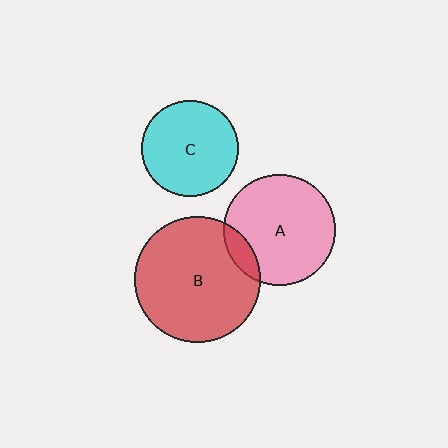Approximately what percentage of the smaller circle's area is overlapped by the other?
Approximately 10%.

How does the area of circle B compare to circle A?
Approximately 1.3 times.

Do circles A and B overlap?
Yes.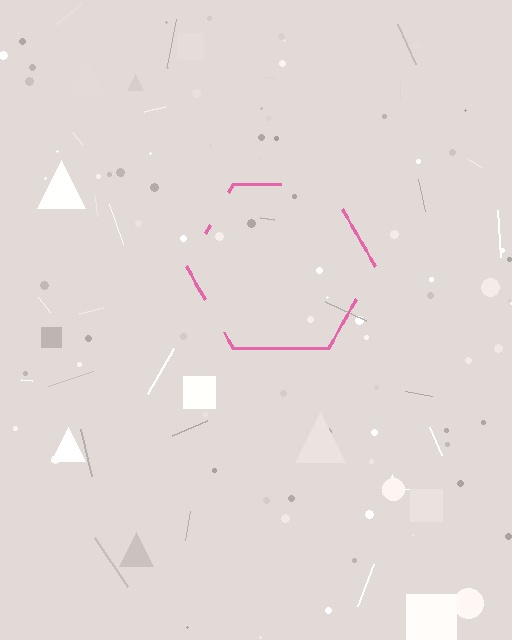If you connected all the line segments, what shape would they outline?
They would outline a hexagon.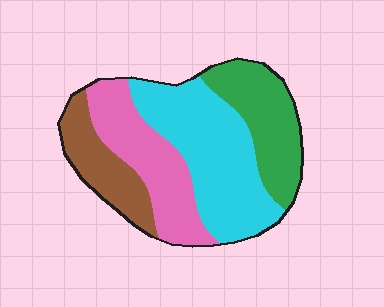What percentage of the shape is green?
Green takes up about one fifth (1/5) of the shape.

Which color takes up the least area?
Brown, at roughly 15%.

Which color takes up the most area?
Cyan, at roughly 35%.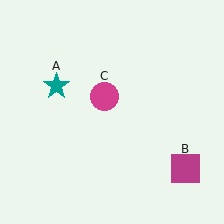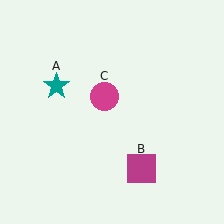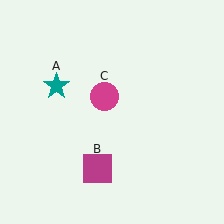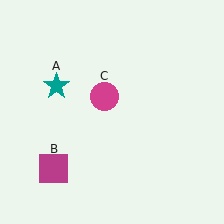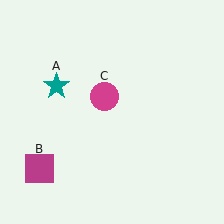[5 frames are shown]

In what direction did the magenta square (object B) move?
The magenta square (object B) moved left.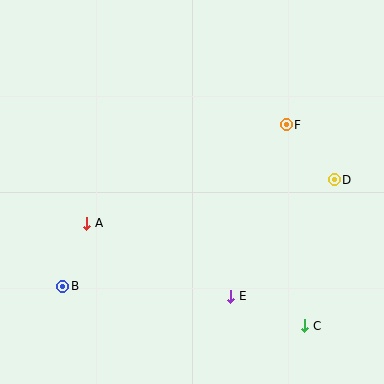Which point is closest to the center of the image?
Point A at (87, 223) is closest to the center.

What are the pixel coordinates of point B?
Point B is at (63, 286).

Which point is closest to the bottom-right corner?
Point C is closest to the bottom-right corner.